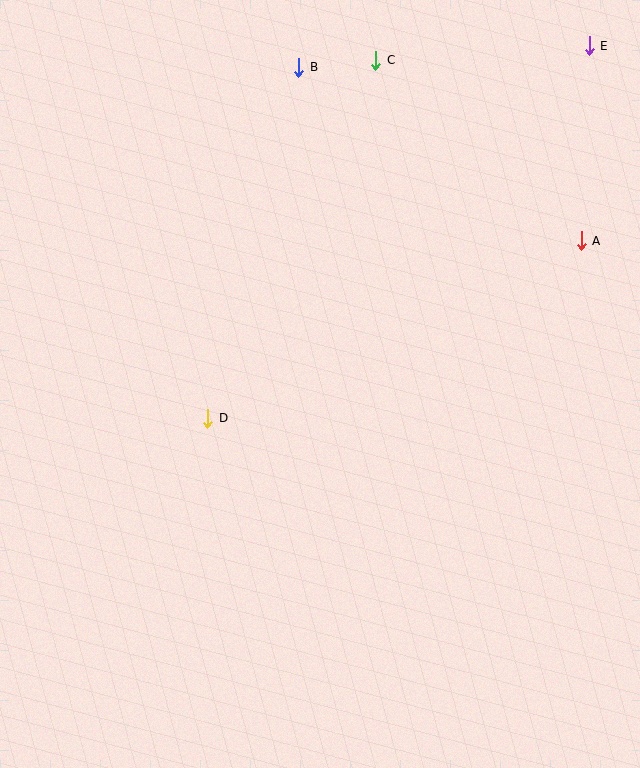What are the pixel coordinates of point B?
Point B is at (299, 67).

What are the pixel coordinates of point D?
Point D is at (208, 418).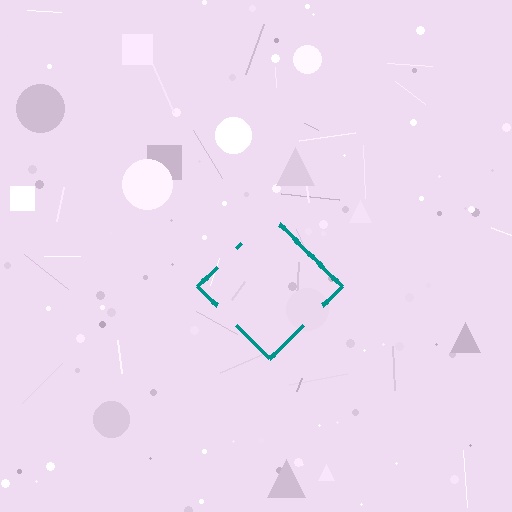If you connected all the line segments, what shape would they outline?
They would outline a diamond.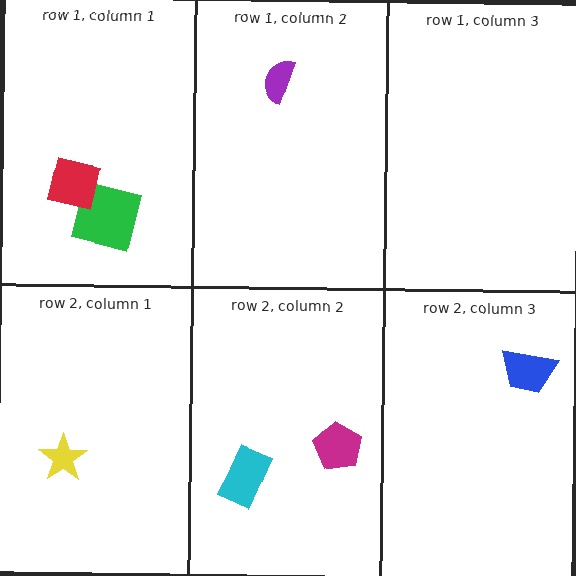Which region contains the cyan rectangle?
The row 2, column 2 region.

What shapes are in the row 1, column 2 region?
The purple semicircle.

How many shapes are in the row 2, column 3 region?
1.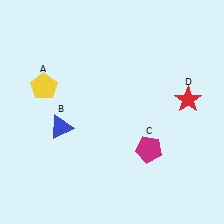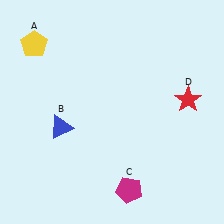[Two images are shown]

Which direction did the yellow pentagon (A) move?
The yellow pentagon (A) moved up.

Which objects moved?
The objects that moved are: the yellow pentagon (A), the magenta pentagon (C).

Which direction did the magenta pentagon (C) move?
The magenta pentagon (C) moved down.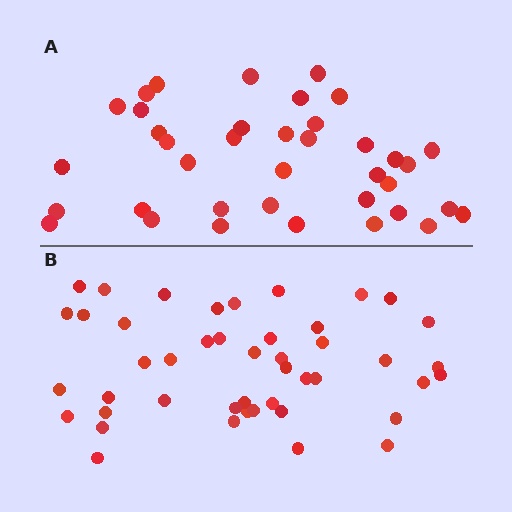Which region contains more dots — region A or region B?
Region B (the bottom region) has more dots.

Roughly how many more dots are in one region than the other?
Region B has roughly 8 or so more dots than region A.